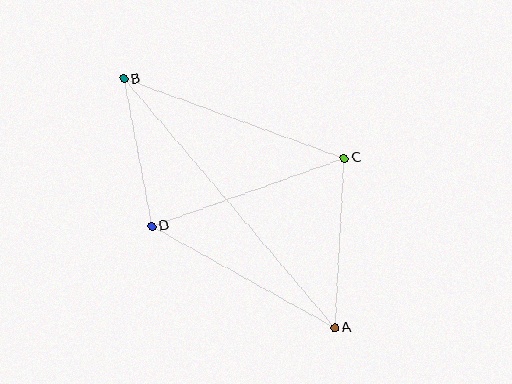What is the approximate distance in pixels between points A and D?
The distance between A and D is approximately 209 pixels.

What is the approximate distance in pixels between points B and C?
The distance between B and C is approximately 234 pixels.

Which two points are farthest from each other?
Points A and B are farthest from each other.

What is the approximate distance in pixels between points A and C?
The distance between A and C is approximately 170 pixels.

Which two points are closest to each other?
Points B and D are closest to each other.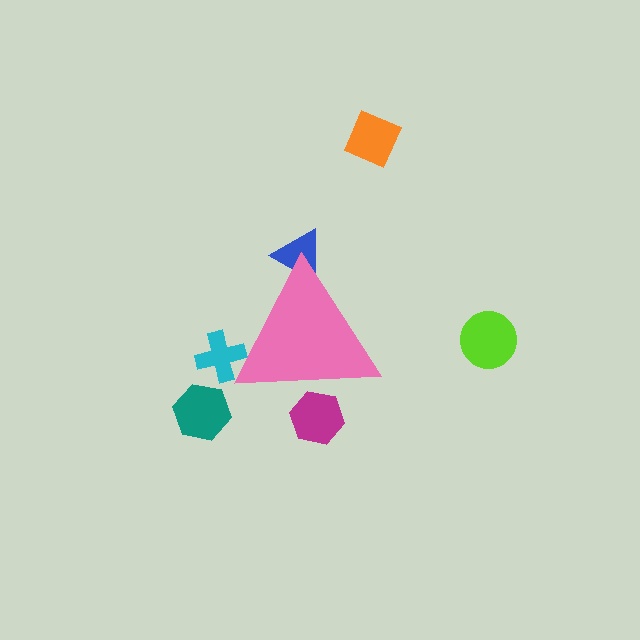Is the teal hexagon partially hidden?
No, the teal hexagon is fully visible.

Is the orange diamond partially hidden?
No, the orange diamond is fully visible.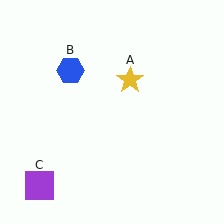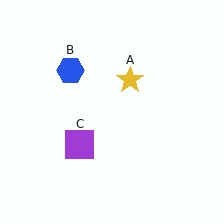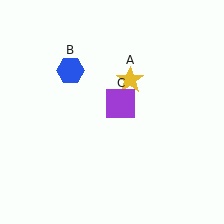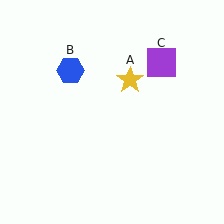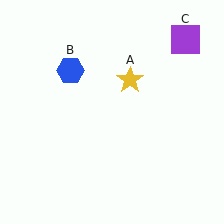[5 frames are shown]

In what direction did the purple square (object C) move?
The purple square (object C) moved up and to the right.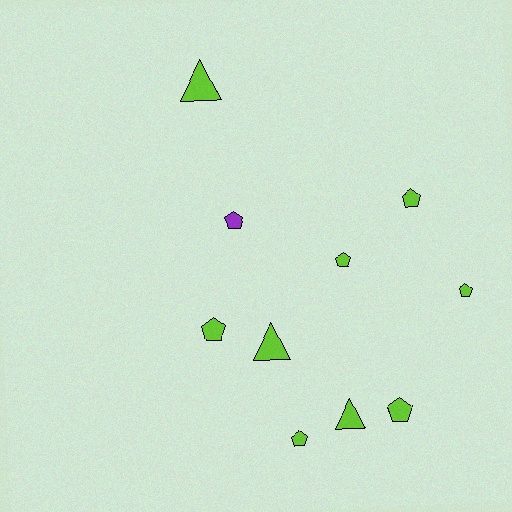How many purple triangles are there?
There are no purple triangles.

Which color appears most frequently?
Lime, with 9 objects.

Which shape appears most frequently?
Pentagon, with 7 objects.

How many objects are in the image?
There are 10 objects.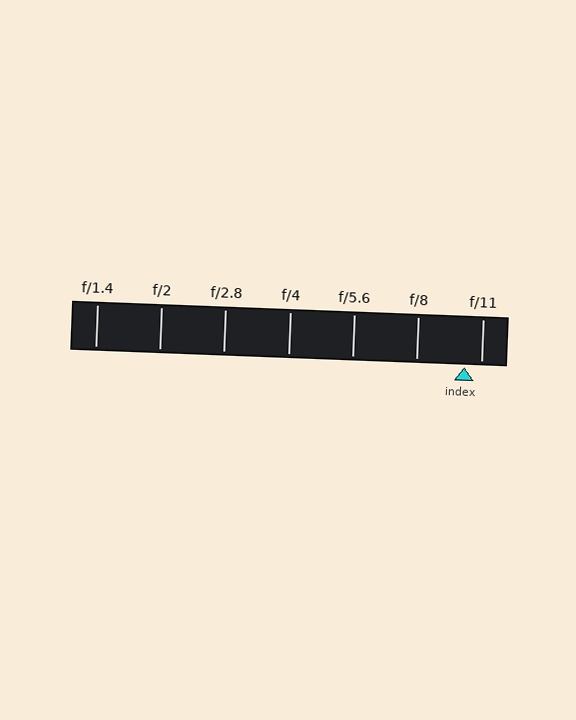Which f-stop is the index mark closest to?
The index mark is closest to f/11.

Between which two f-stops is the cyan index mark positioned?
The index mark is between f/8 and f/11.